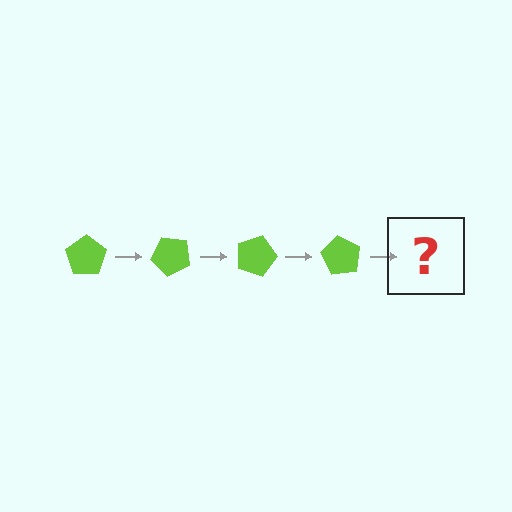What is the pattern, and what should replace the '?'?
The pattern is that the pentagon rotates 45 degrees each step. The '?' should be a lime pentagon rotated 180 degrees.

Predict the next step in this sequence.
The next step is a lime pentagon rotated 180 degrees.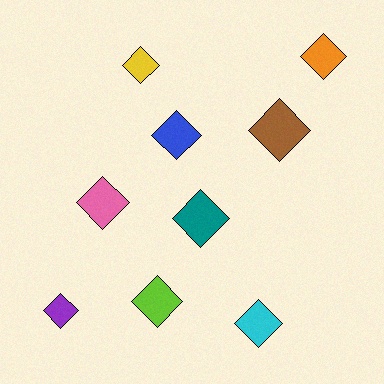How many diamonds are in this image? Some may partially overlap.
There are 9 diamonds.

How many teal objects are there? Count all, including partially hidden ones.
There is 1 teal object.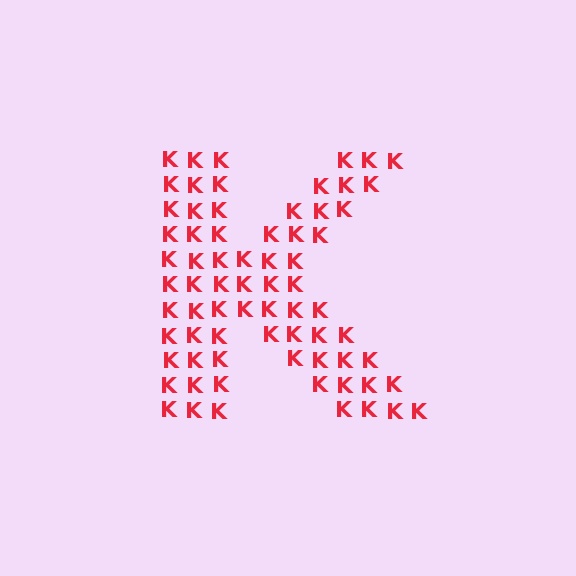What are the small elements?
The small elements are letter K's.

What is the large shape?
The large shape is the letter K.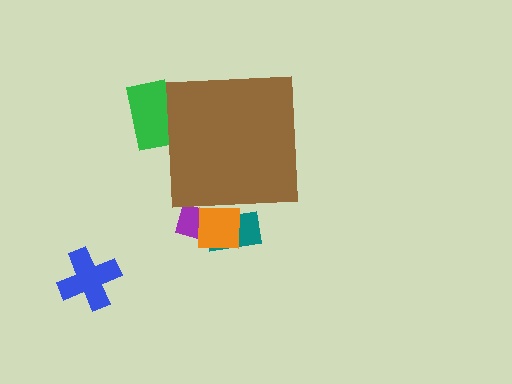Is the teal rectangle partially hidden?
Yes, the teal rectangle is partially hidden behind the brown square.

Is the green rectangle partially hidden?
Yes, the green rectangle is partially hidden behind the brown square.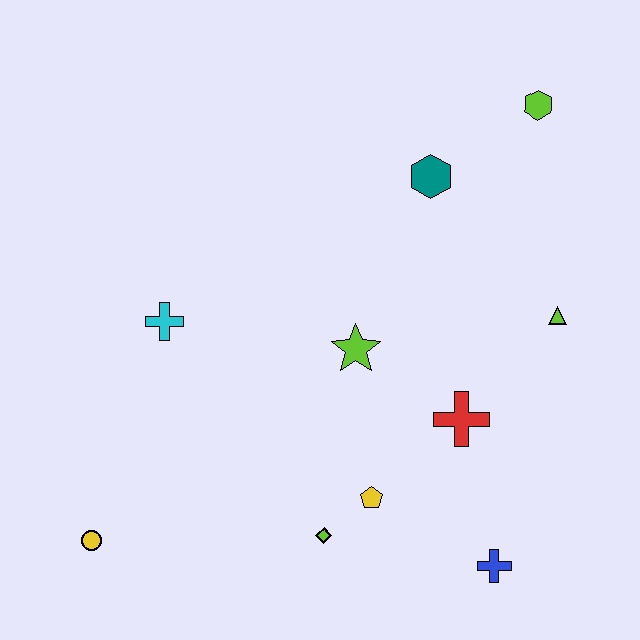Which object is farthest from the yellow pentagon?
The lime hexagon is farthest from the yellow pentagon.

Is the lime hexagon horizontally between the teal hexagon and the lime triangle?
Yes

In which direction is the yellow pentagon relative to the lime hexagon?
The yellow pentagon is below the lime hexagon.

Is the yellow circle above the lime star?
No